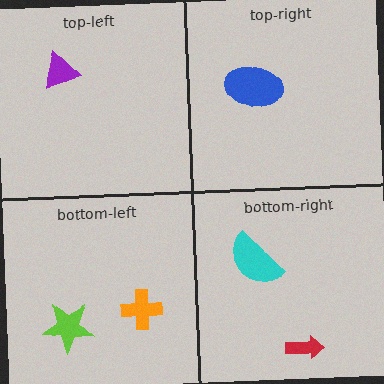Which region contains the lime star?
The bottom-left region.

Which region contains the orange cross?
The bottom-left region.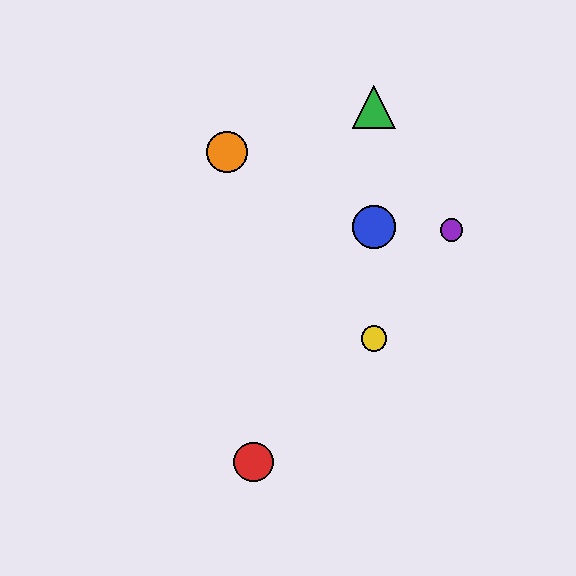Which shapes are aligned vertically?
The blue circle, the green triangle, the yellow circle are aligned vertically.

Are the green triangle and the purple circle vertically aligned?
No, the green triangle is at x≈374 and the purple circle is at x≈451.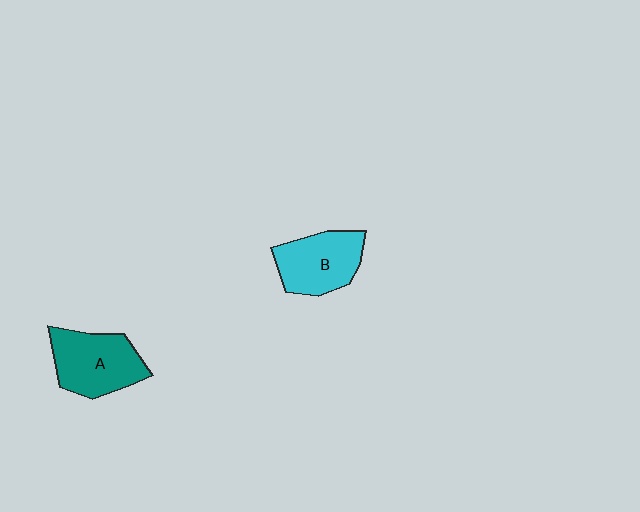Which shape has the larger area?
Shape A (teal).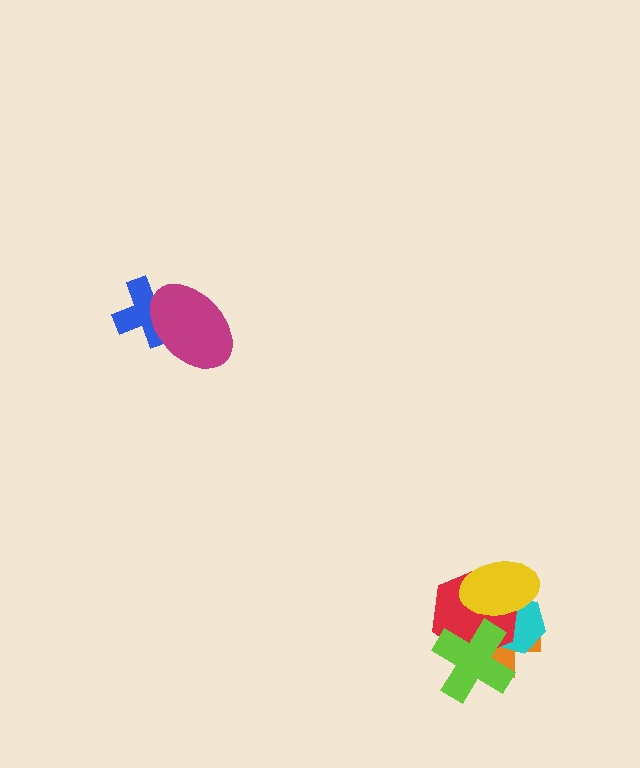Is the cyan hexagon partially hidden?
Yes, it is partially covered by another shape.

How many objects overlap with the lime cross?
3 objects overlap with the lime cross.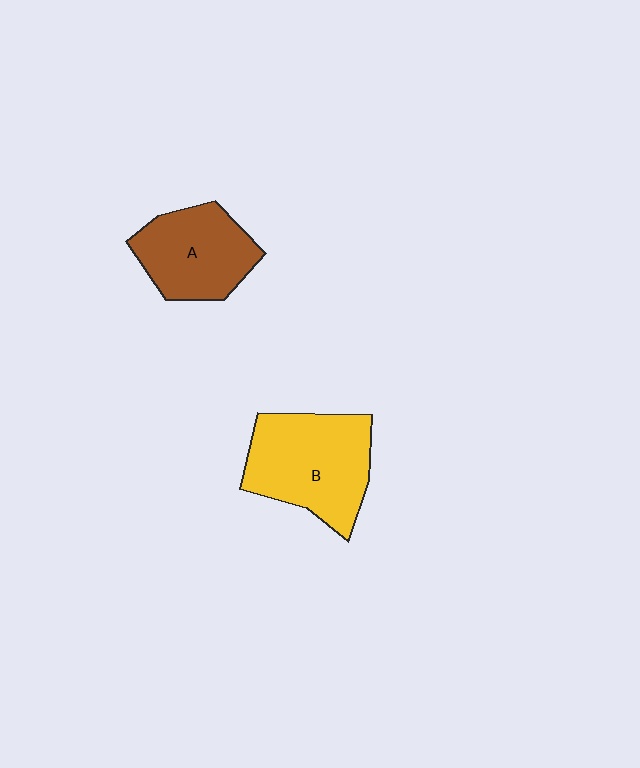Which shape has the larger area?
Shape B (yellow).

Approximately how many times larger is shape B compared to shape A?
Approximately 1.3 times.